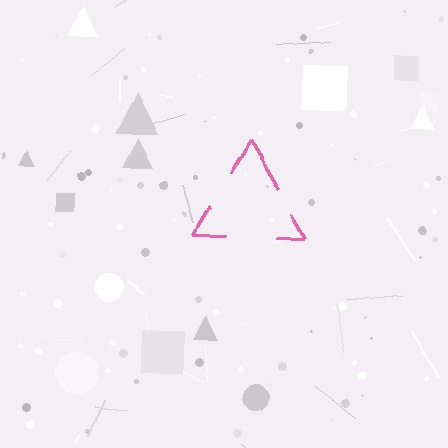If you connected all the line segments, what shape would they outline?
They would outline a triangle.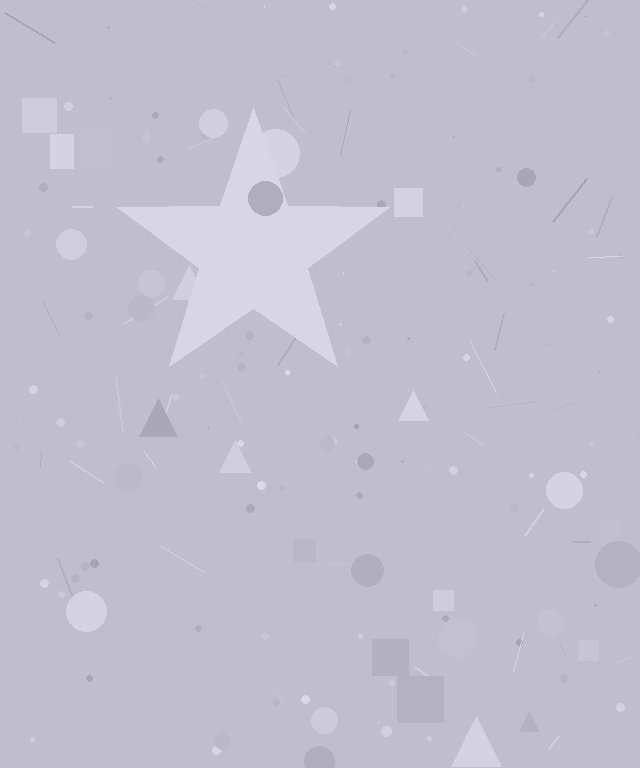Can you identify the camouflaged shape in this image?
The camouflaged shape is a star.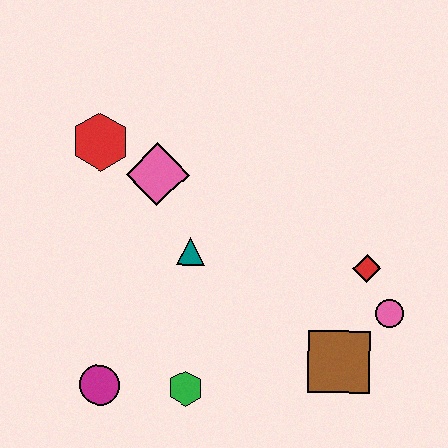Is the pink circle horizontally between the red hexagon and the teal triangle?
No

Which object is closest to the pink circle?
The red diamond is closest to the pink circle.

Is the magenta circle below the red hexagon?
Yes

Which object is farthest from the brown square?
The red hexagon is farthest from the brown square.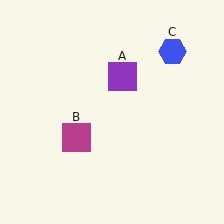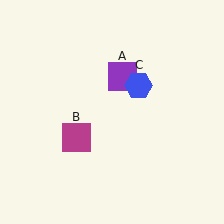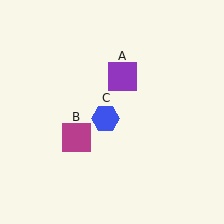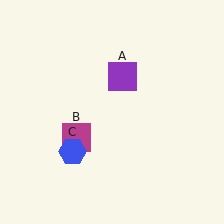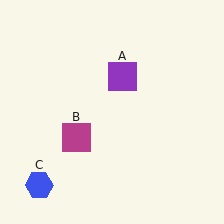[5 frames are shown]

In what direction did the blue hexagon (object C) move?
The blue hexagon (object C) moved down and to the left.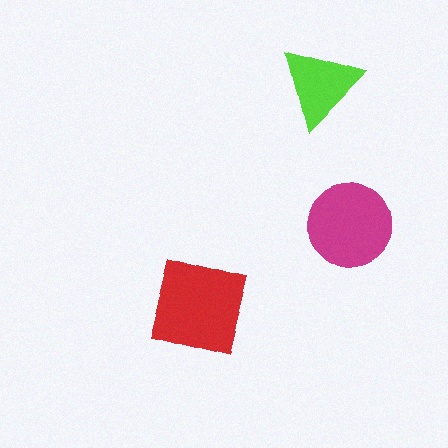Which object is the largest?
The red square.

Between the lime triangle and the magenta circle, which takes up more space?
The magenta circle.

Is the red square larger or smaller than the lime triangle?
Larger.